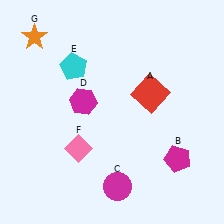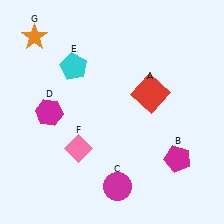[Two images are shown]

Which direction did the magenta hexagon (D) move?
The magenta hexagon (D) moved left.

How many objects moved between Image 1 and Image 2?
1 object moved between the two images.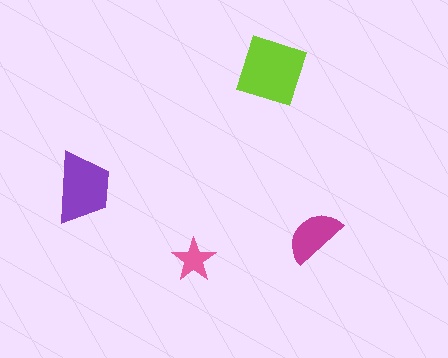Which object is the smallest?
The pink star.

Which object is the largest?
The lime square.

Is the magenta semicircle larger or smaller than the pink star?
Larger.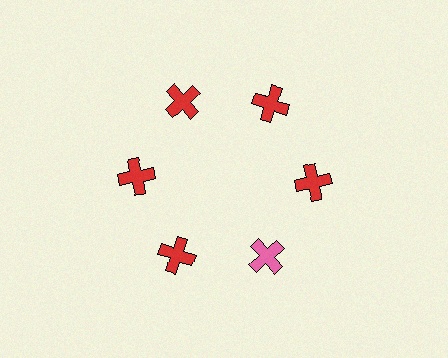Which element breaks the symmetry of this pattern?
The pink cross at roughly the 5 o'clock position breaks the symmetry. All other shapes are red crosses.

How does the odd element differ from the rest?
It has a different color: pink instead of red.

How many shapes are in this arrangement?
There are 6 shapes arranged in a ring pattern.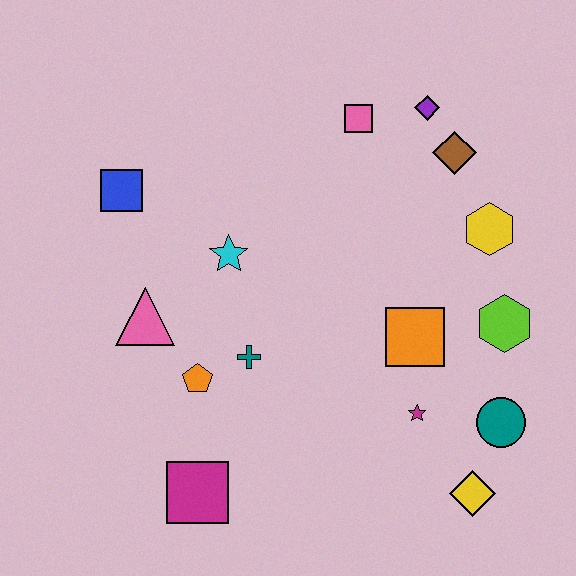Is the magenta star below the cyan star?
Yes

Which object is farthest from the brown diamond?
The magenta square is farthest from the brown diamond.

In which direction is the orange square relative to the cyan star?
The orange square is to the right of the cyan star.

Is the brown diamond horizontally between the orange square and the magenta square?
No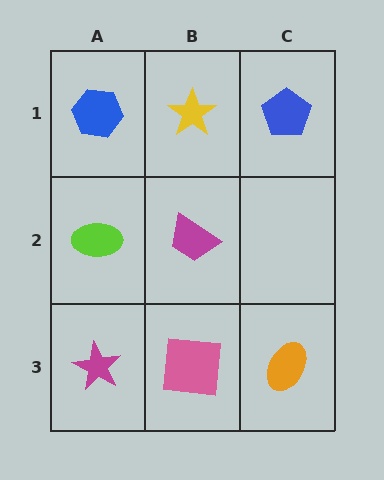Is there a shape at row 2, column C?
No, that cell is empty.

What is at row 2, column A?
A lime ellipse.